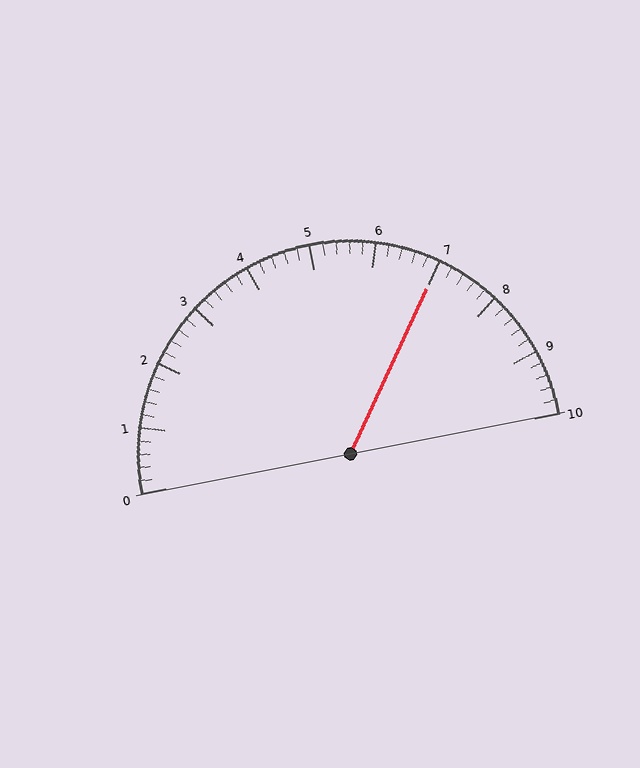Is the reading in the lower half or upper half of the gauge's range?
The reading is in the upper half of the range (0 to 10).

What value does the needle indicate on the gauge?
The needle indicates approximately 7.0.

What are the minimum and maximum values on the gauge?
The gauge ranges from 0 to 10.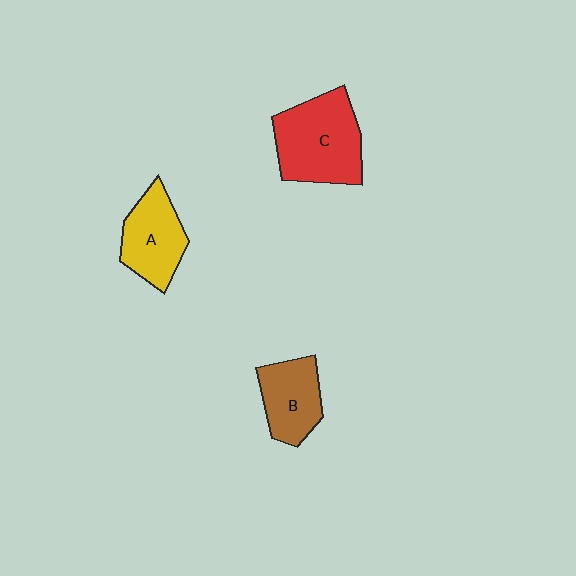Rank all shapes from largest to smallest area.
From largest to smallest: C (red), A (yellow), B (brown).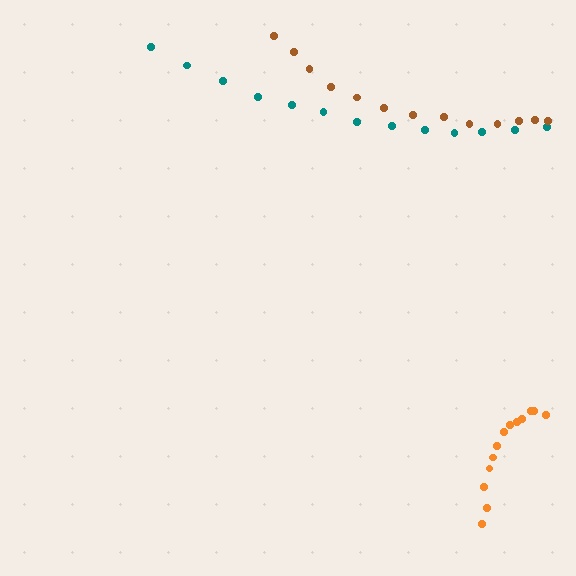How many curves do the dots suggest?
There are 3 distinct paths.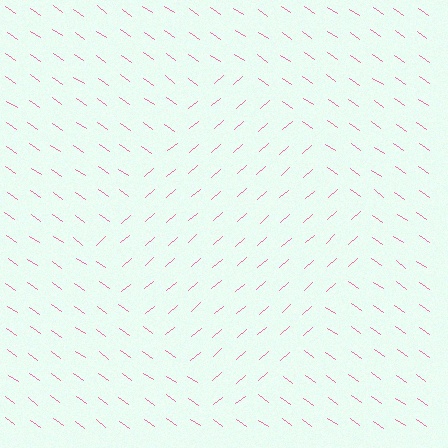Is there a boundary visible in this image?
Yes, there is a texture boundary formed by a change in line orientation.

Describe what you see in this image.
The image is filled with small pink line segments. A diamond region in the image has lines oriented differently from the surrounding lines, creating a visible texture boundary.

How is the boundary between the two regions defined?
The boundary is defined purely by a change in line orientation (approximately 76 degrees difference). All lines are the same color and thickness.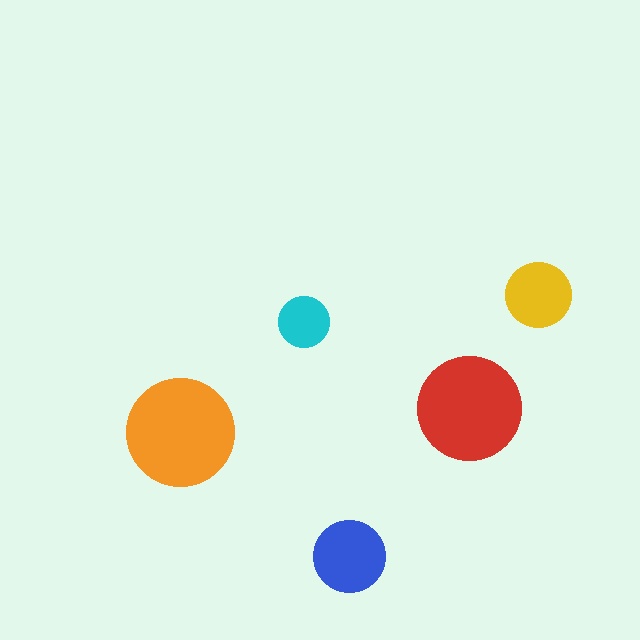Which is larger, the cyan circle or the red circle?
The red one.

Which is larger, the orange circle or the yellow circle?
The orange one.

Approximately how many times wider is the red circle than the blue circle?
About 1.5 times wider.